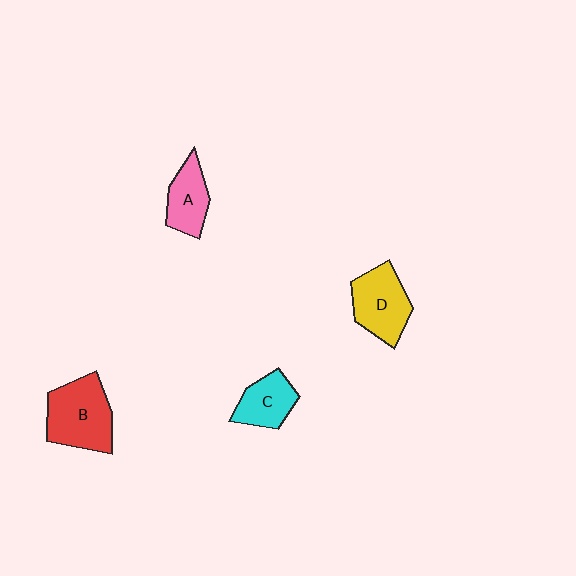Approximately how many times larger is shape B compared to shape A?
Approximately 1.6 times.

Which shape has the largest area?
Shape B (red).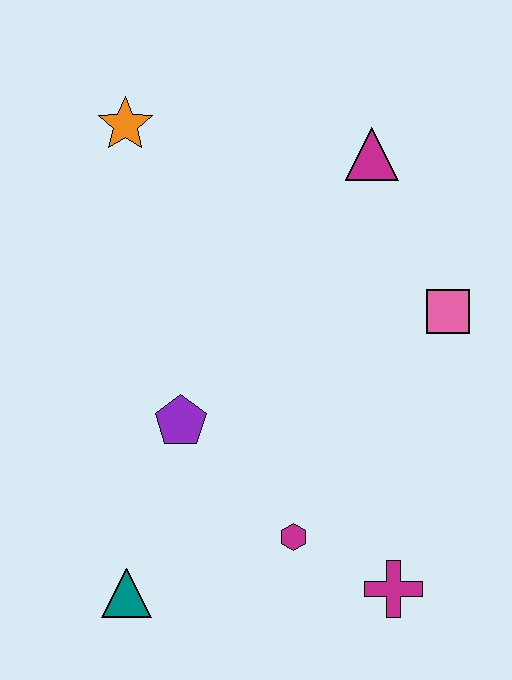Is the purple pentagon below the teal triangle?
No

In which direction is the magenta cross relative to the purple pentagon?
The magenta cross is to the right of the purple pentagon.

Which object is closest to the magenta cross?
The magenta hexagon is closest to the magenta cross.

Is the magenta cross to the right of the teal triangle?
Yes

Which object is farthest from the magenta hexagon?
The orange star is farthest from the magenta hexagon.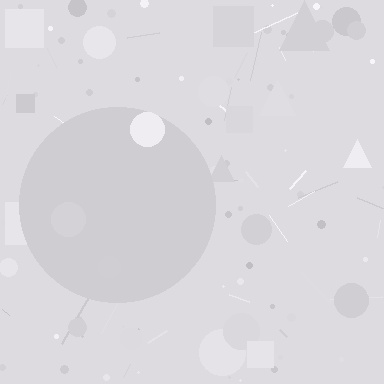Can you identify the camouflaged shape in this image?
The camouflaged shape is a circle.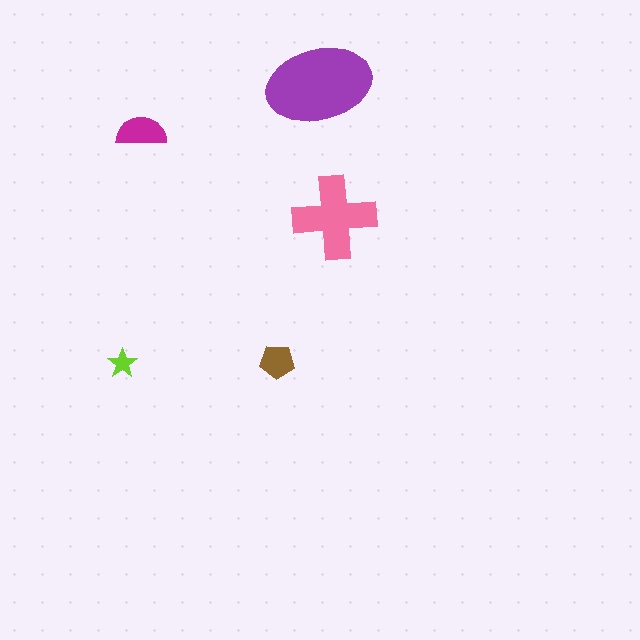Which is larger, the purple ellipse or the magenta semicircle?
The purple ellipse.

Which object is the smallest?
The lime star.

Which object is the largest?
The purple ellipse.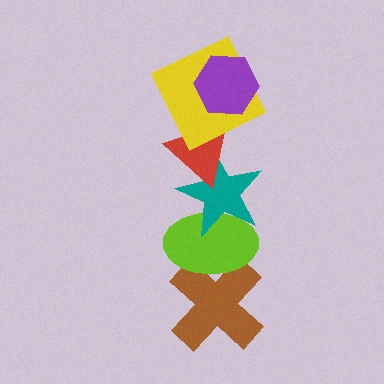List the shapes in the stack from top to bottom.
From top to bottom: the purple hexagon, the yellow square, the red triangle, the teal star, the lime ellipse, the brown cross.